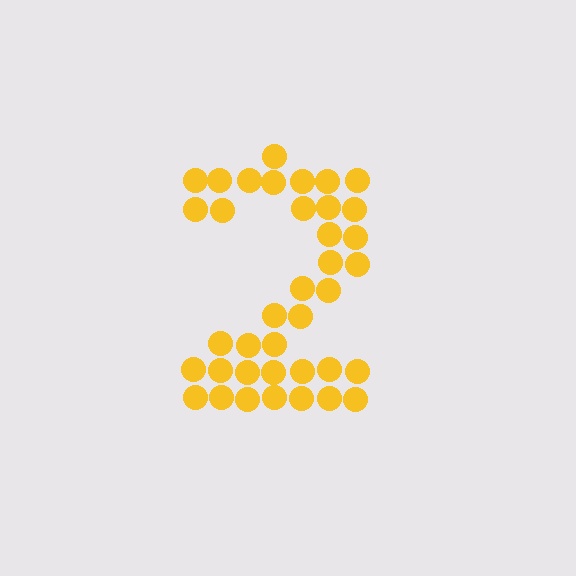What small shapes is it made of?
It is made of small circles.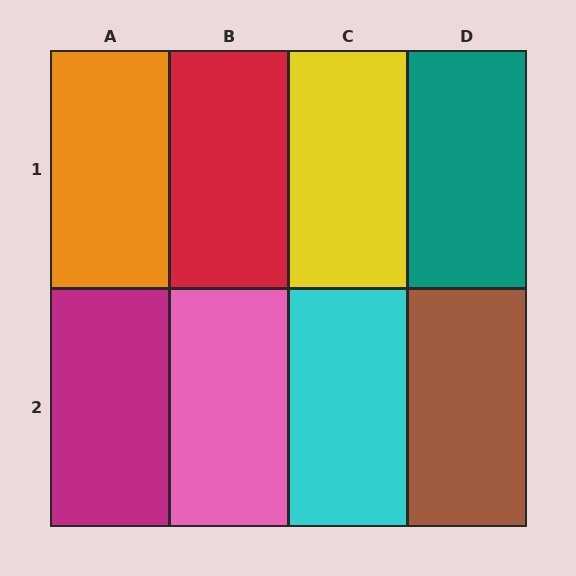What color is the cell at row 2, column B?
Pink.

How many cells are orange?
1 cell is orange.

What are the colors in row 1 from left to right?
Orange, red, yellow, teal.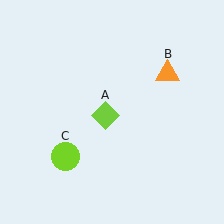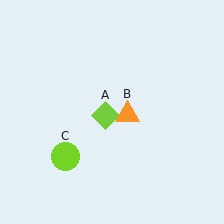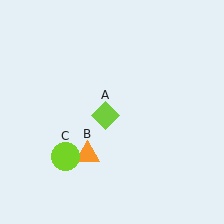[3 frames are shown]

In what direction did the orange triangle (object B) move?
The orange triangle (object B) moved down and to the left.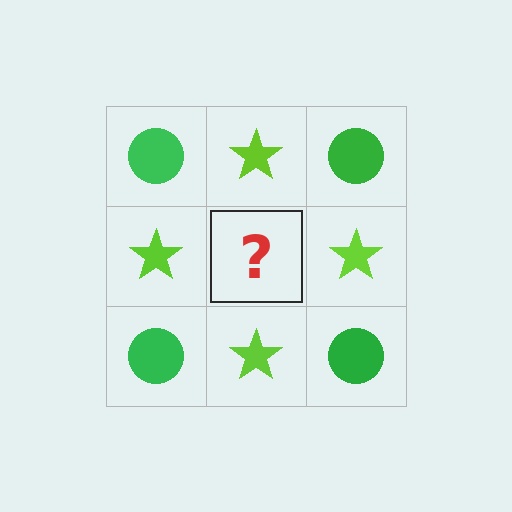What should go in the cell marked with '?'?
The missing cell should contain a green circle.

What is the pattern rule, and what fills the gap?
The rule is that it alternates green circle and lime star in a checkerboard pattern. The gap should be filled with a green circle.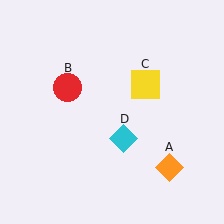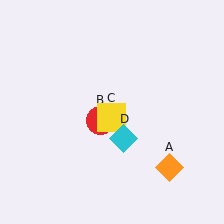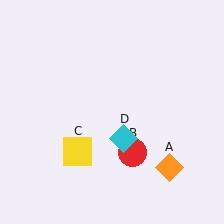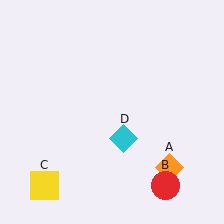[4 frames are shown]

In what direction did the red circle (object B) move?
The red circle (object B) moved down and to the right.